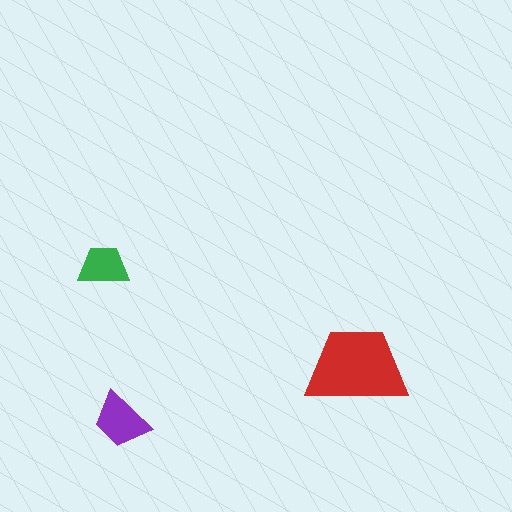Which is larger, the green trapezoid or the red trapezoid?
The red one.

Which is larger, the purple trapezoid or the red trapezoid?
The red one.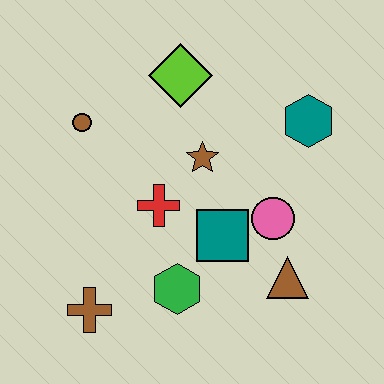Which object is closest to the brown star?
The red cross is closest to the brown star.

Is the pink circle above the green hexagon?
Yes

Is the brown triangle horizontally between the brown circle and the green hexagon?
No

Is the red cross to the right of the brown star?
No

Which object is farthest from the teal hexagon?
The brown cross is farthest from the teal hexagon.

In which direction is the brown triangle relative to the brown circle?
The brown triangle is to the right of the brown circle.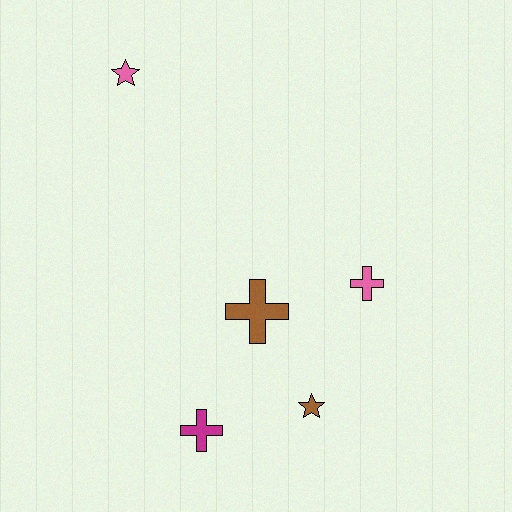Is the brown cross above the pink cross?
No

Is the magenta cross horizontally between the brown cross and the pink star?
Yes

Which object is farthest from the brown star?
The pink star is farthest from the brown star.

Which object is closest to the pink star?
The brown cross is closest to the pink star.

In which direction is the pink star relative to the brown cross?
The pink star is above the brown cross.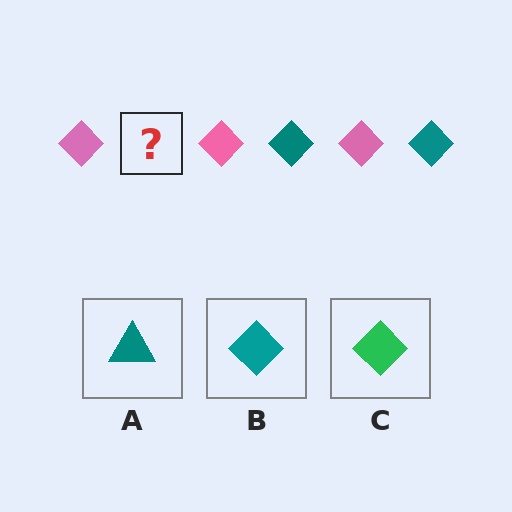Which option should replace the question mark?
Option B.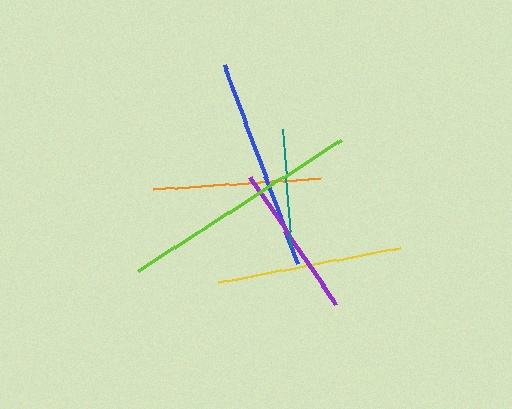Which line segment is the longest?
The lime line is the longest at approximately 242 pixels.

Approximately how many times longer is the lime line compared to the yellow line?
The lime line is approximately 1.3 times the length of the yellow line.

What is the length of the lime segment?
The lime segment is approximately 242 pixels long.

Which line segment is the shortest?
The teal line is the shortest at approximately 117 pixels.